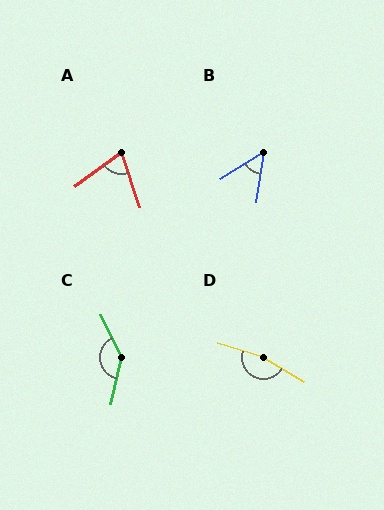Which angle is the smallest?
B, at approximately 50 degrees.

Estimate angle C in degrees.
Approximately 142 degrees.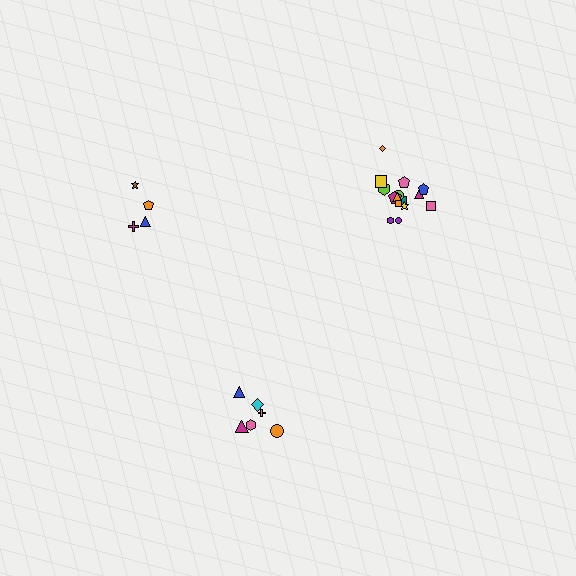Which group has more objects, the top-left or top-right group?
The top-right group.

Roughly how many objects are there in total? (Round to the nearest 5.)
Roughly 25 objects in total.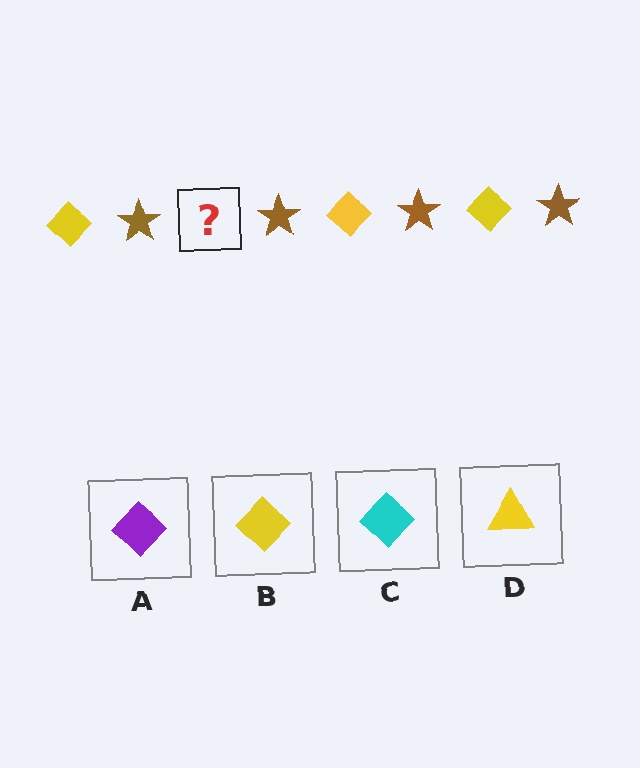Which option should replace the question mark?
Option B.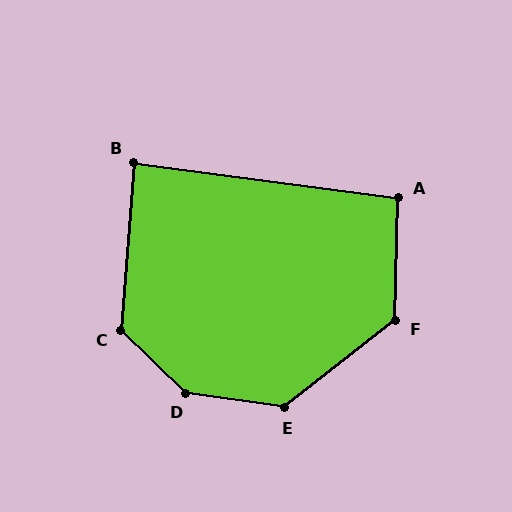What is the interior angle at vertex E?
Approximately 134 degrees (obtuse).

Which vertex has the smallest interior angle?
B, at approximately 87 degrees.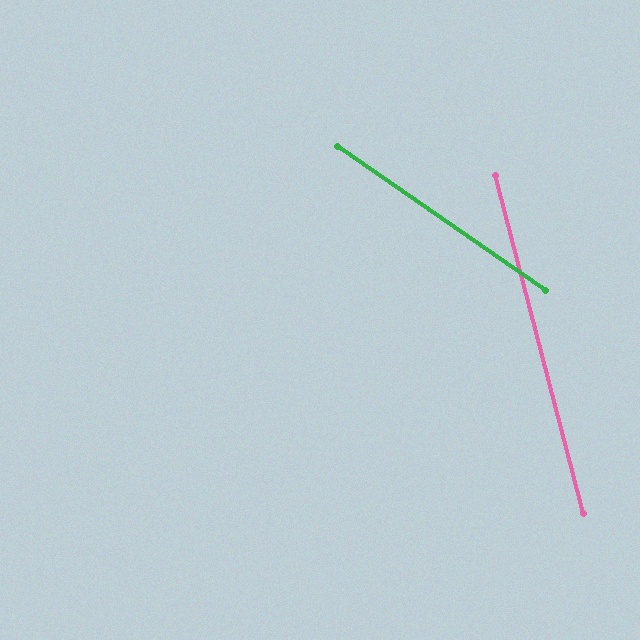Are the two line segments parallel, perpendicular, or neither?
Neither parallel nor perpendicular — they differ by about 40°.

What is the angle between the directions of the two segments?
Approximately 40 degrees.